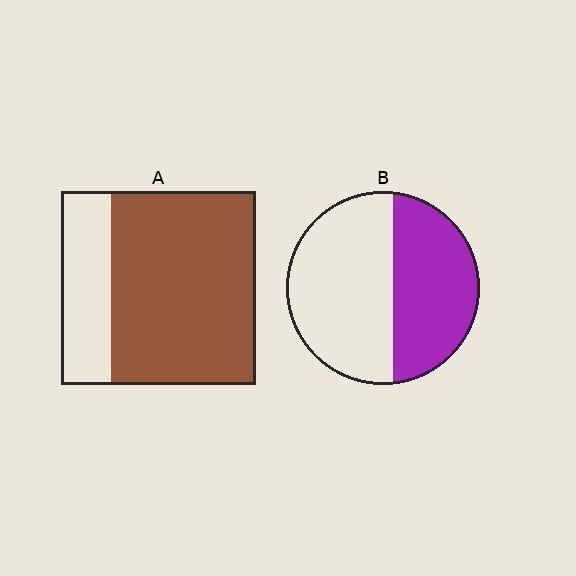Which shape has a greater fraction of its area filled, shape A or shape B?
Shape A.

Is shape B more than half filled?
No.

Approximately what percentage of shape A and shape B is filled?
A is approximately 75% and B is approximately 45%.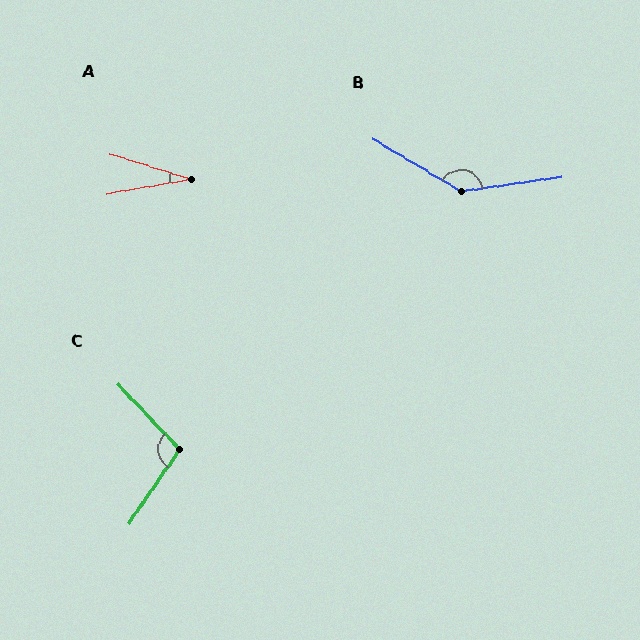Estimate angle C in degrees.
Approximately 102 degrees.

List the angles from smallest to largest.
A (27°), C (102°), B (141°).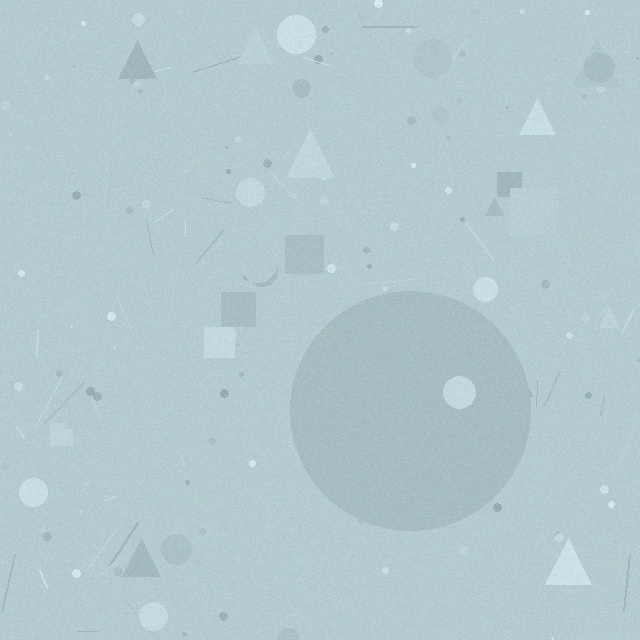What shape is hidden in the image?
A circle is hidden in the image.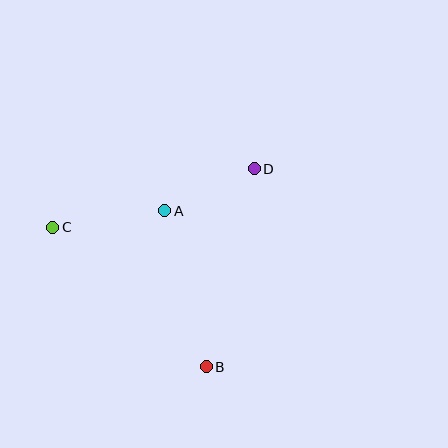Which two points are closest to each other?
Points A and D are closest to each other.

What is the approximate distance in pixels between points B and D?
The distance between B and D is approximately 204 pixels.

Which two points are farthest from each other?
Points C and D are farthest from each other.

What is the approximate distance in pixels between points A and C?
The distance between A and C is approximately 114 pixels.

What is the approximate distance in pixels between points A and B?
The distance between A and B is approximately 161 pixels.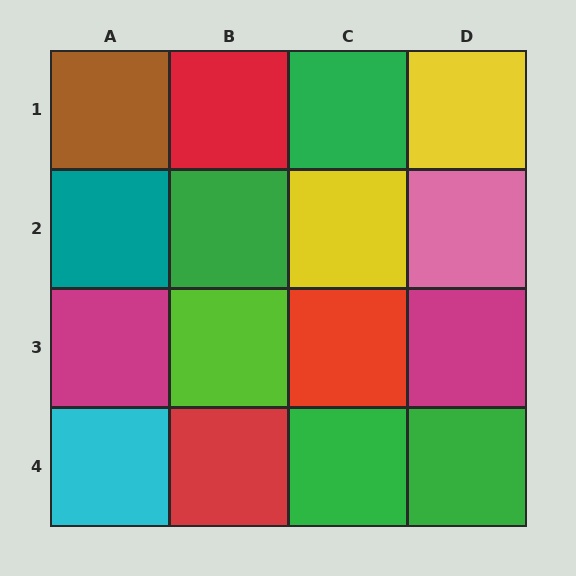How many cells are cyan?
1 cell is cyan.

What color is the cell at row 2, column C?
Yellow.